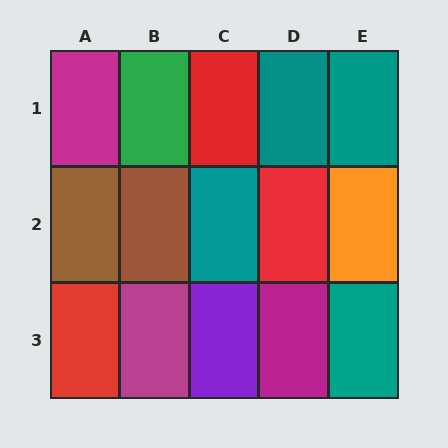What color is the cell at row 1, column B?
Green.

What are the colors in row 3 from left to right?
Red, magenta, purple, magenta, teal.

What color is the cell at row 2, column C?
Teal.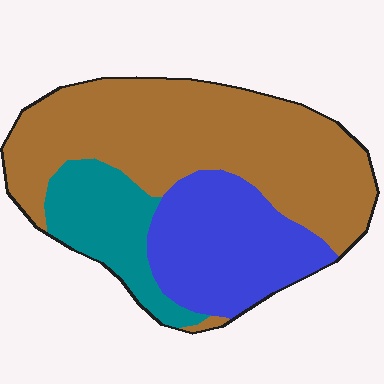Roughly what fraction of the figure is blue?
Blue covers around 25% of the figure.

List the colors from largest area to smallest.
From largest to smallest: brown, blue, teal.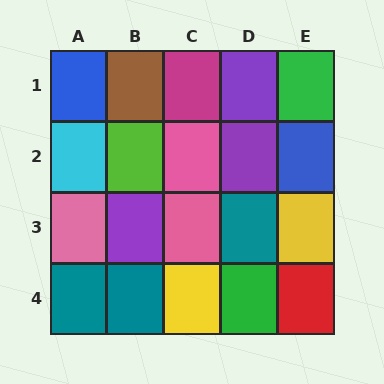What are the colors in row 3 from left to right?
Pink, purple, pink, teal, yellow.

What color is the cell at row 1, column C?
Magenta.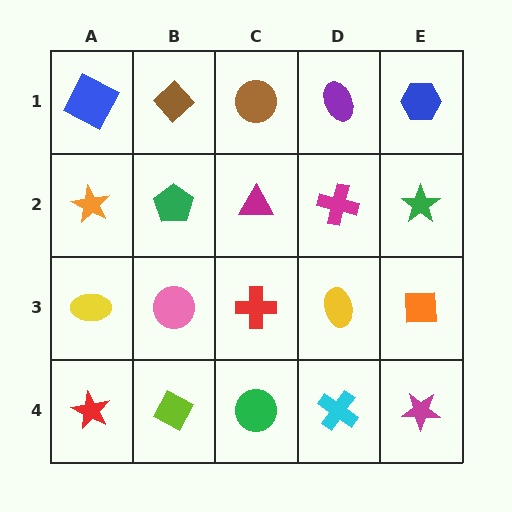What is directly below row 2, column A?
A yellow ellipse.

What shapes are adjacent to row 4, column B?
A pink circle (row 3, column B), a red star (row 4, column A), a green circle (row 4, column C).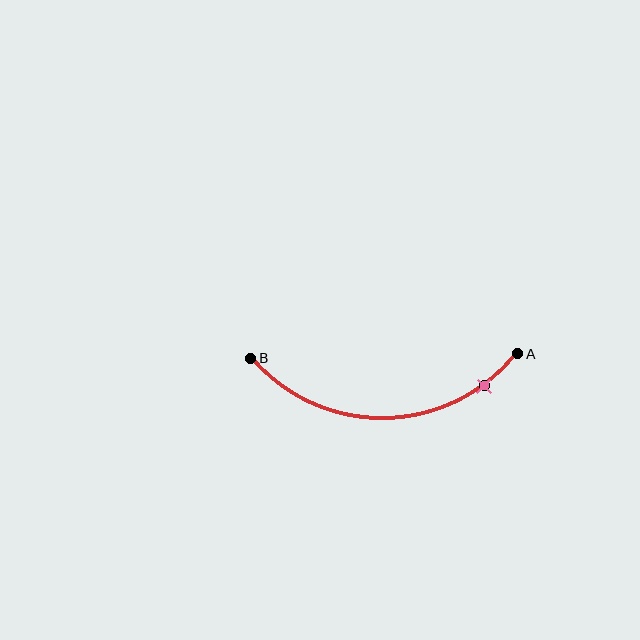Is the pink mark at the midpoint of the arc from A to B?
No. The pink mark lies on the arc but is closer to endpoint A. The arc midpoint would be at the point on the curve equidistant along the arc from both A and B.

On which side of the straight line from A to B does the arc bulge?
The arc bulges below the straight line connecting A and B.